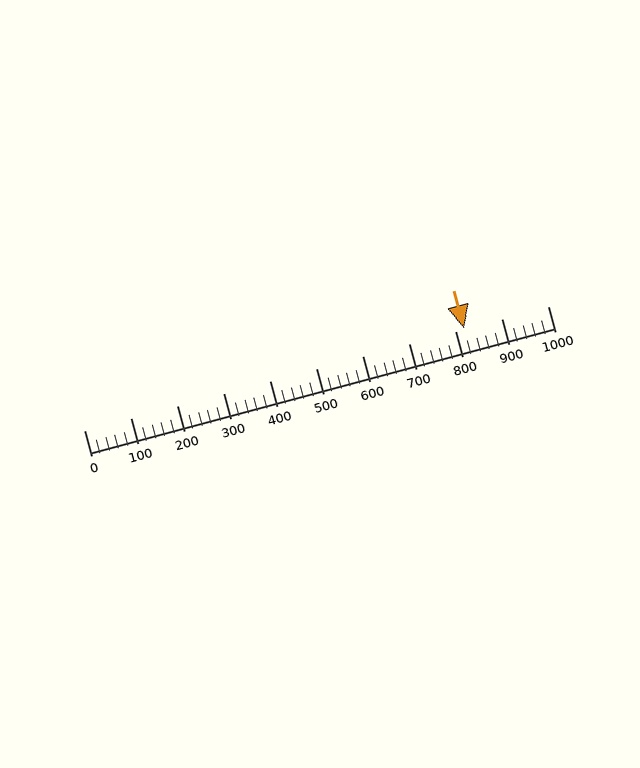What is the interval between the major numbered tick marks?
The major tick marks are spaced 100 units apart.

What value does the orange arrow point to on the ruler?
The orange arrow points to approximately 820.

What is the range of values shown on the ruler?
The ruler shows values from 0 to 1000.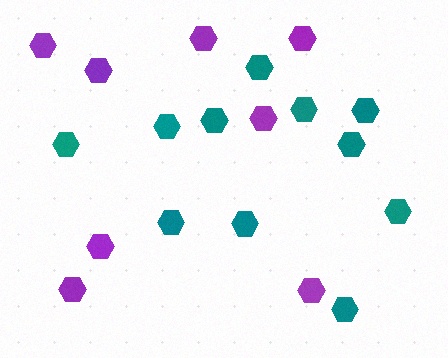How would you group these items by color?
There are 2 groups: one group of teal hexagons (11) and one group of purple hexagons (8).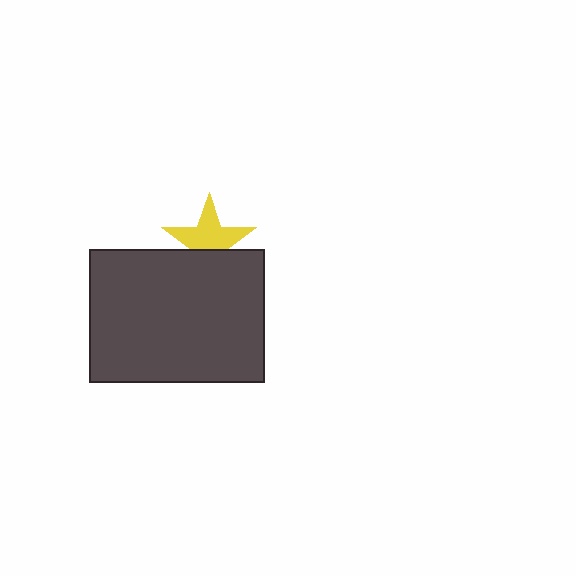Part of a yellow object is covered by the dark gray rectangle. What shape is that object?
It is a star.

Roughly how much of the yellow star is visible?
About half of it is visible (roughly 63%).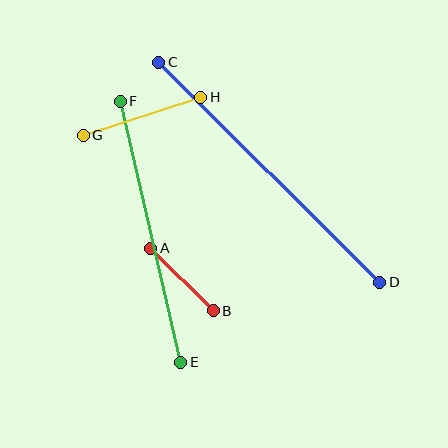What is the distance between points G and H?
The distance is approximately 123 pixels.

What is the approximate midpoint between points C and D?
The midpoint is at approximately (269, 172) pixels.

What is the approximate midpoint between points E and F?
The midpoint is at approximately (150, 232) pixels.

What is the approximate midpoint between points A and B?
The midpoint is at approximately (182, 280) pixels.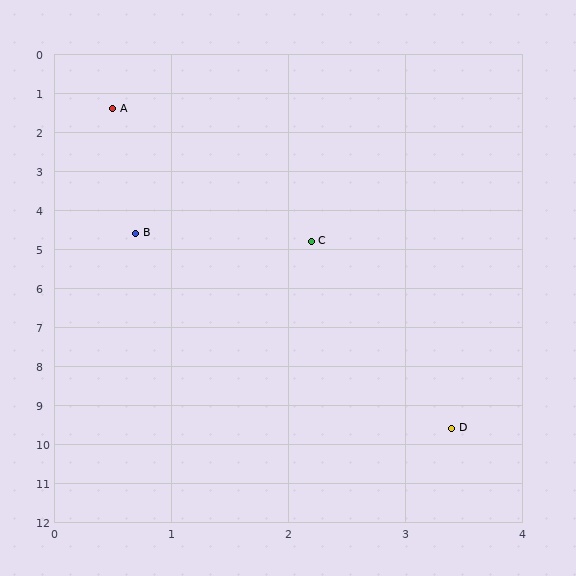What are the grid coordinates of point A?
Point A is at approximately (0.5, 1.4).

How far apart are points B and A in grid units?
Points B and A are about 3.2 grid units apart.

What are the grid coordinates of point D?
Point D is at approximately (3.4, 9.6).